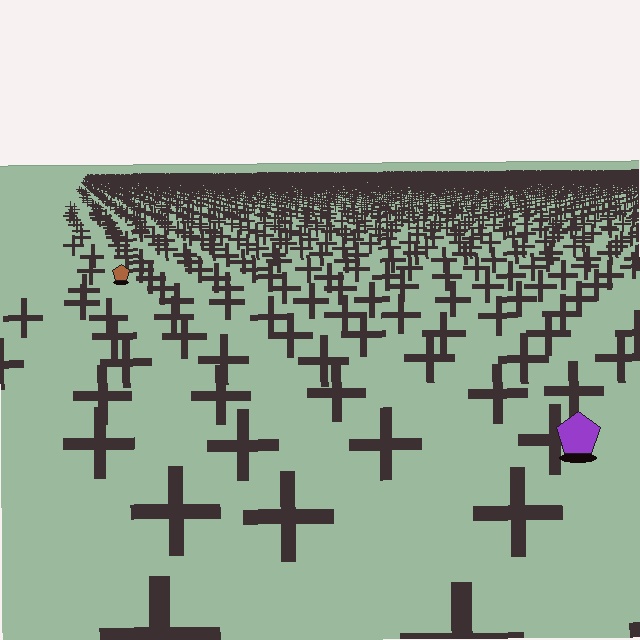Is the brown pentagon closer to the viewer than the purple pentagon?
No. The purple pentagon is closer — you can tell from the texture gradient: the ground texture is coarser near it.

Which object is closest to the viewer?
The purple pentagon is closest. The texture marks near it are larger and more spread out.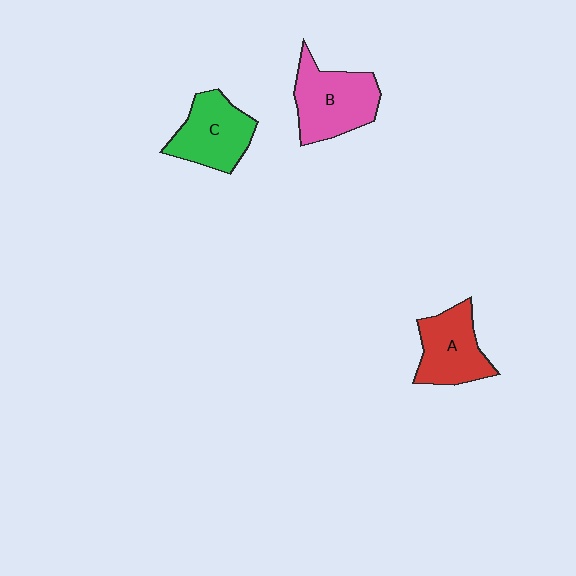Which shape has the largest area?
Shape B (pink).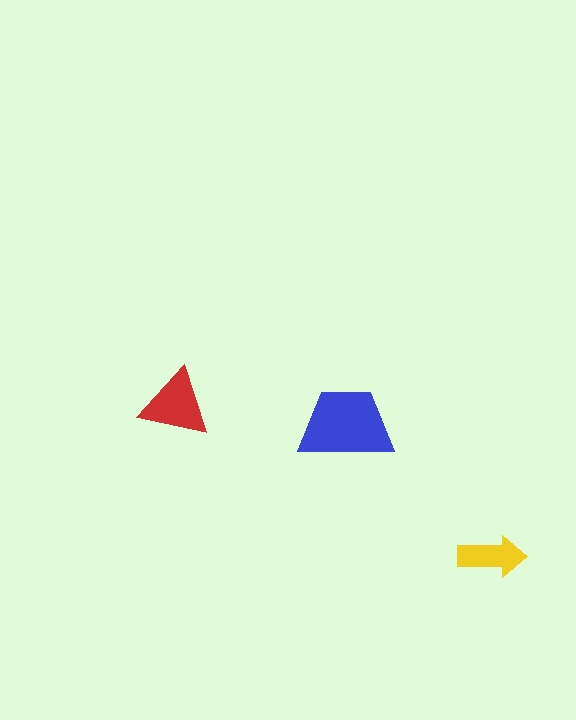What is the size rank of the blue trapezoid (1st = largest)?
1st.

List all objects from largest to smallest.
The blue trapezoid, the red triangle, the yellow arrow.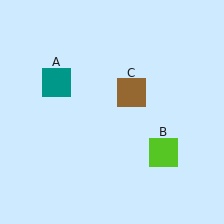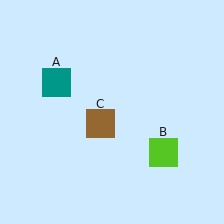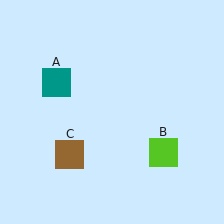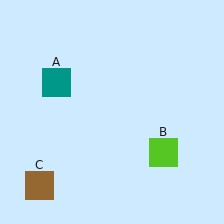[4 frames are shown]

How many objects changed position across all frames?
1 object changed position: brown square (object C).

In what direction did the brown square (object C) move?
The brown square (object C) moved down and to the left.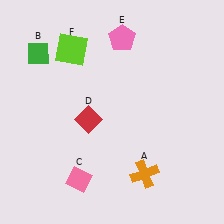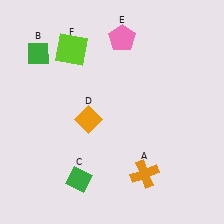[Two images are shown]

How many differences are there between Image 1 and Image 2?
There are 2 differences between the two images.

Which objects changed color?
C changed from pink to green. D changed from red to orange.